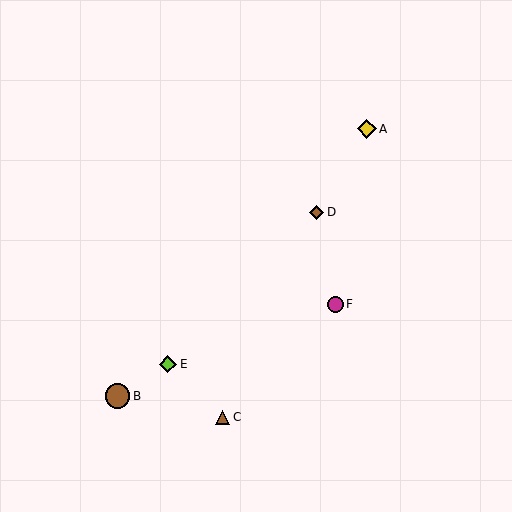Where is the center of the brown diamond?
The center of the brown diamond is at (317, 212).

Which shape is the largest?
The brown circle (labeled B) is the largest.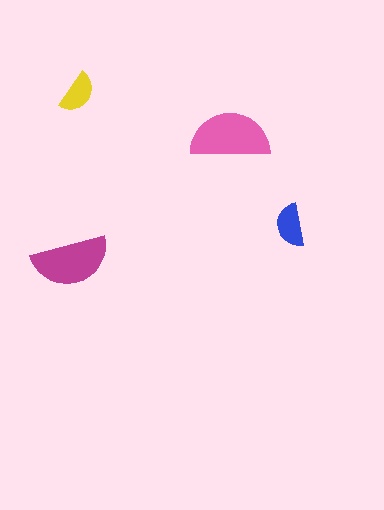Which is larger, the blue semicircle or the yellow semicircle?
The blue one.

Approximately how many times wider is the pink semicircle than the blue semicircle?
About 2 times wider.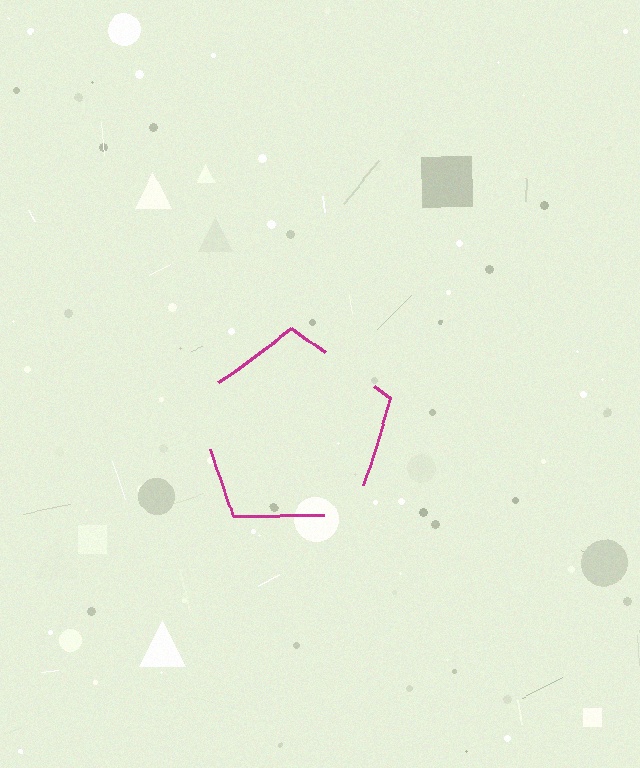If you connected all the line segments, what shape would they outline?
They would outline a pentagon.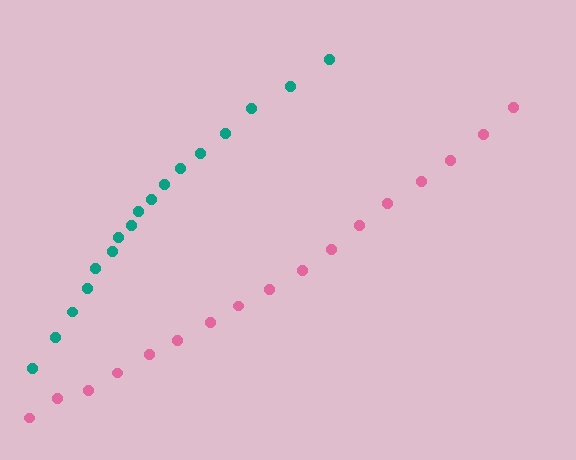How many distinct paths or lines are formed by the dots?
There are 2 distinct paths.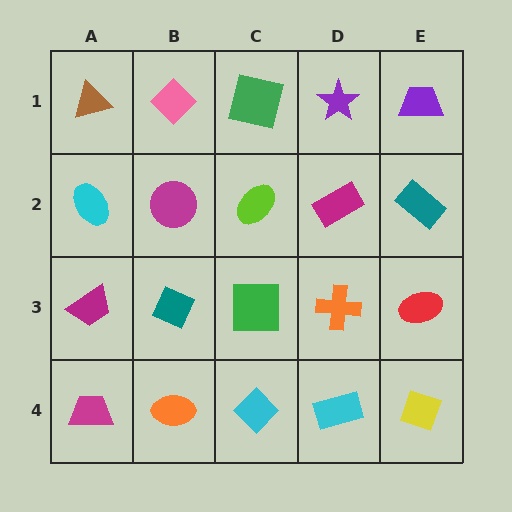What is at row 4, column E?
A yellow diamond.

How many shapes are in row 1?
5 shapes.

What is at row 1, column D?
A purple star.